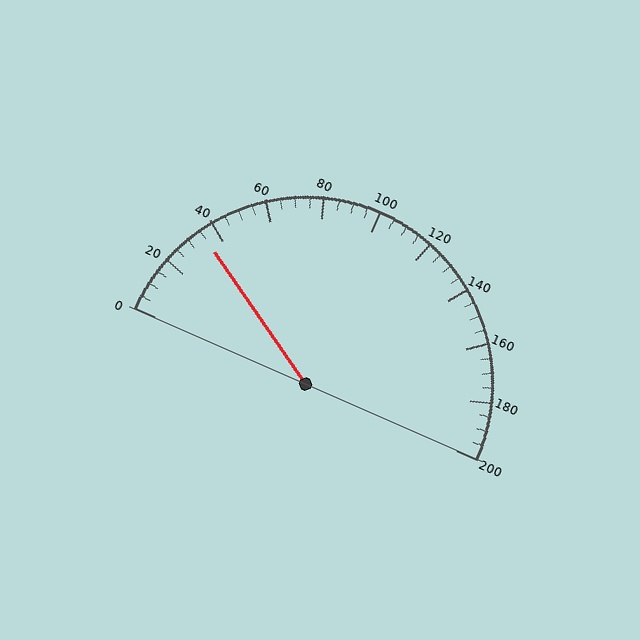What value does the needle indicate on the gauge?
The needle indicates approximately 35.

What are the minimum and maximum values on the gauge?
The gauge ranges from 0 to 200.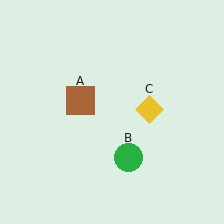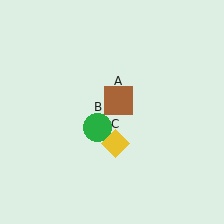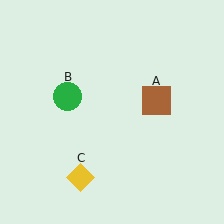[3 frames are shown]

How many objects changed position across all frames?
3 objects changed position: brown square (object A), green circle (object B), yellow diamond (object C).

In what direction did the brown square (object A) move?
The brown square (object A) moved right.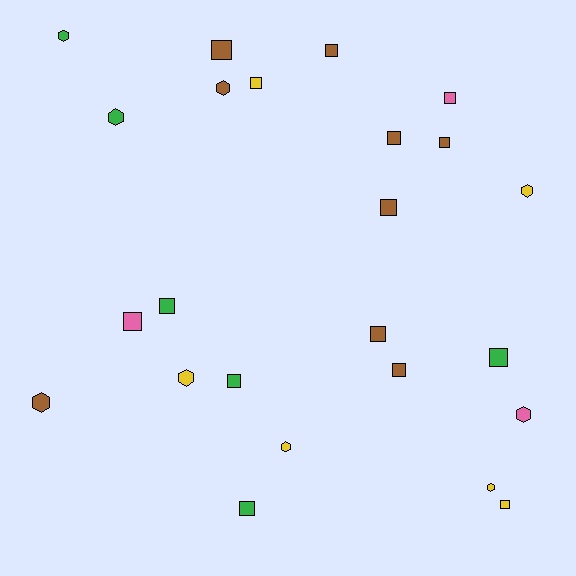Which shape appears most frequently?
Square, with 15 objects.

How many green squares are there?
There are 4 green squares.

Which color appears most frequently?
Brown, with 9 objects.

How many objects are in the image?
There are 24 objects.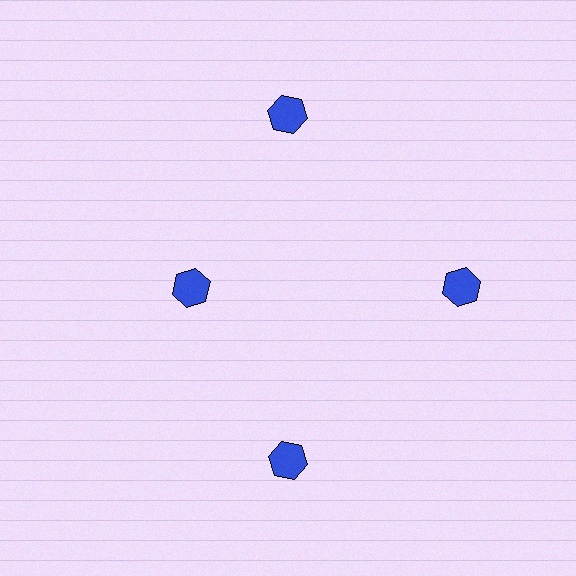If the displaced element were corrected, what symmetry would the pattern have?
It would have 4-fold rotational symmetry — the pattern would map onto itself every 90 degrees.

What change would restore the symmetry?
The symmetry would be restored by moving it outward, back onto the ring so that all 4 hexagons sit at equal angles and equal distance from the center.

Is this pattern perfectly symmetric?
No. The 4 blue hexagons are arranged in a ring, but one element near the 9 o'clock position is pulled inward toward the center, breaking the 4-fold rotational symmetry.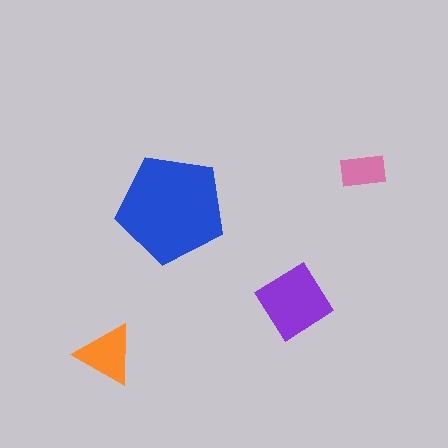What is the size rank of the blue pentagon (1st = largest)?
1st.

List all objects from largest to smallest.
The blue pentagon, the purple diamond, the orange triangle, the pink rectangle.